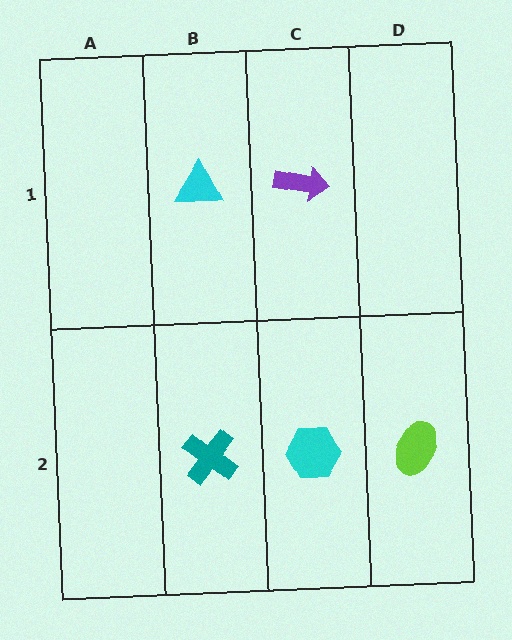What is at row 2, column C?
A cyan hexagon.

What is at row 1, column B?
A cyan triangle.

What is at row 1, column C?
A purple arrow.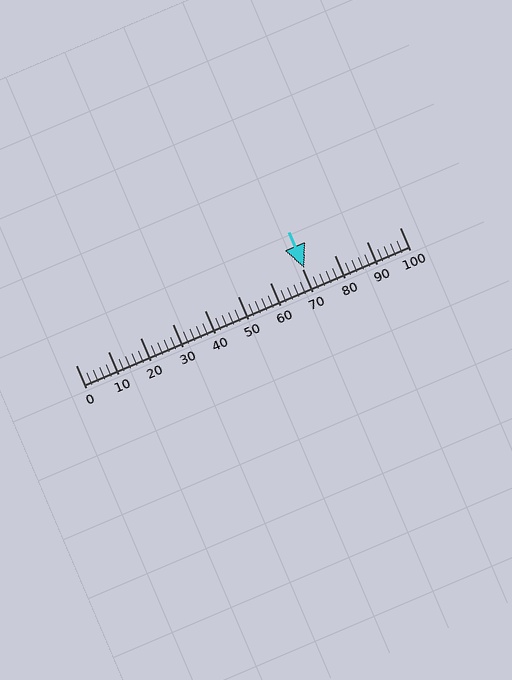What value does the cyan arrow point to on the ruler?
The cyan arrow points to approximately 71.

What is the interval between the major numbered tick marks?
The major tick marks are spaced 10 units apart.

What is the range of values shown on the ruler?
The ruler shows values from 0 to 100.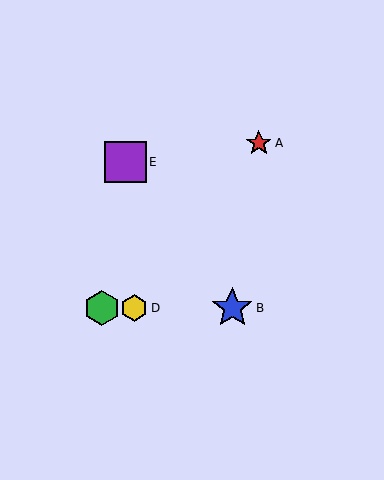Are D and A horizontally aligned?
No, D is at y≈308 and A is at y≈143.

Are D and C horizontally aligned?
Yes, both are at y≈308.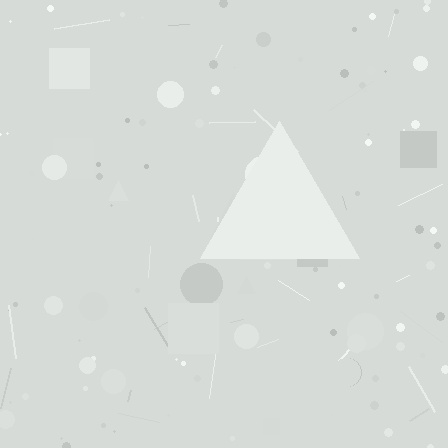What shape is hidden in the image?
A triangle is hidden in the image.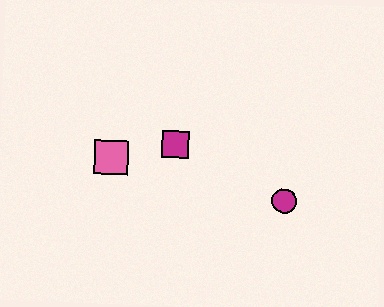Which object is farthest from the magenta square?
The magenta circle is farthest from the magenta square.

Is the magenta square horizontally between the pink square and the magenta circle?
Yes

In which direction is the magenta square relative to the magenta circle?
The magenta square is to the left of the magenta circle.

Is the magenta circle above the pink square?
No